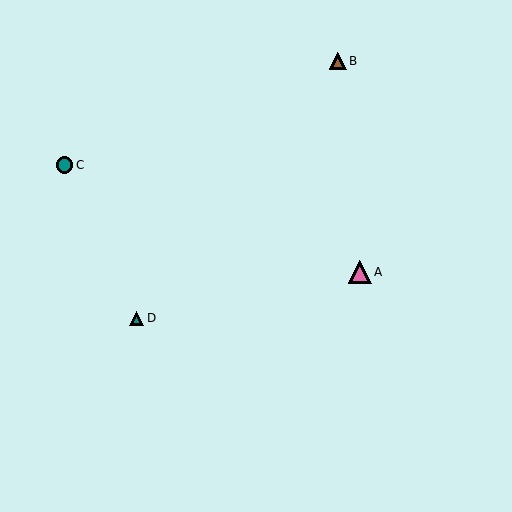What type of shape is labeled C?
Shape C is a teal circle.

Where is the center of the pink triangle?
The center of the pink triangle is at (360, 272).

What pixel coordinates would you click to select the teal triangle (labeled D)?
Click at (136, 318) to select the teal triangle D.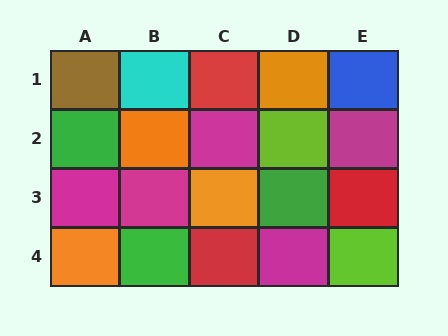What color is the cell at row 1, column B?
Cyan.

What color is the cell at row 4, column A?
Orange.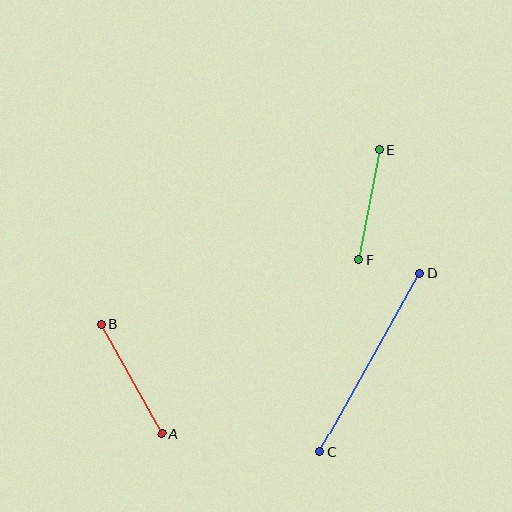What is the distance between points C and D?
The distance is approximately 204 pixels.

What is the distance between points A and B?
The distance is approximately 126 pixels.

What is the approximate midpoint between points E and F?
The midpoint is at approximately (369, 205) pixels.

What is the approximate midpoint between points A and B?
The midpoint is at approximately (132, 379) pixels.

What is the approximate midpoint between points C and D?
The midpoint is at approximately (370, 363) pixels.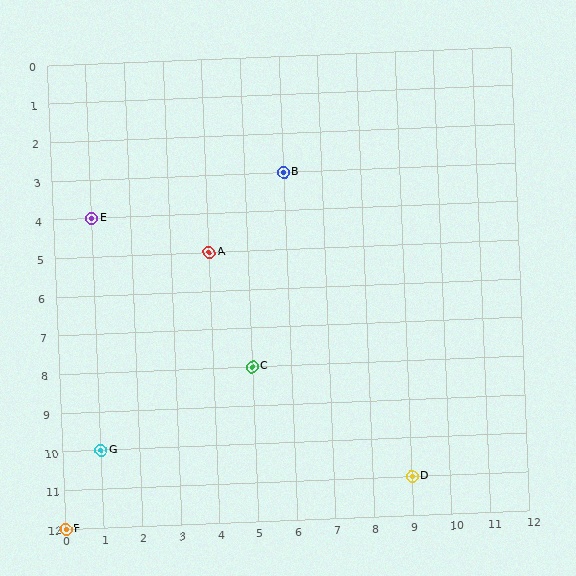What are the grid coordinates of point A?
Point A is at grid coordinates (4, 5).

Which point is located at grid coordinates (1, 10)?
Point G is at (1, 10).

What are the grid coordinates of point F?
Point F is at grid coordinates (0, 12).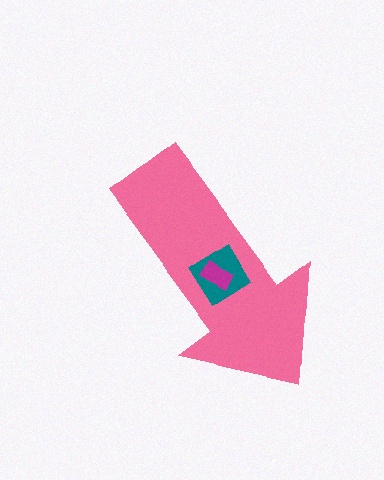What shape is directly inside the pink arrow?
The teal diamond.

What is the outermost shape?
The pink arrow.